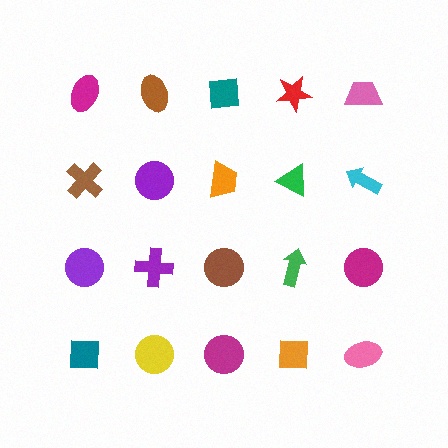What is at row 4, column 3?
A magenta circle.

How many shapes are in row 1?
5 shapes.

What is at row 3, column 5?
A magenta circle.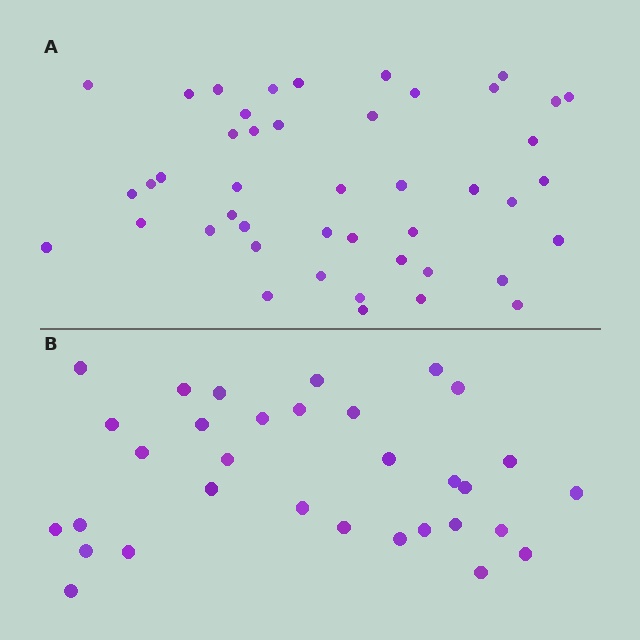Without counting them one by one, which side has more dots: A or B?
Region A (the top region) has more dots.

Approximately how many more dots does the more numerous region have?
Region A has approximately 15 more dots than region B.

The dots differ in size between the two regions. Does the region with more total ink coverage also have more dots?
No. Region B has more total ink coverage because its dots are larger, but region A actually contains more individual dots. Total area can be misleading — the number of items is what matters here.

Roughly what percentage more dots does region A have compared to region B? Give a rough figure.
About 40% more.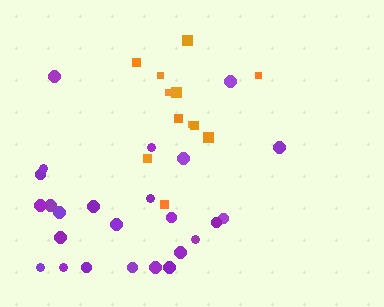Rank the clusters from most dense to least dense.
purple, orange.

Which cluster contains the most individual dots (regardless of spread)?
Purple (25).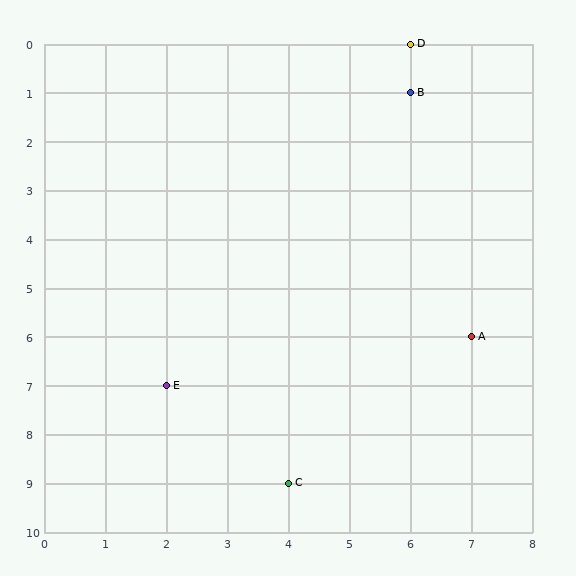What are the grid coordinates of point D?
Point D is at grid coordinates (6, 0).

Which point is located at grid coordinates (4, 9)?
Point C is at (4, 9).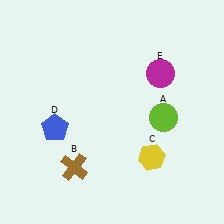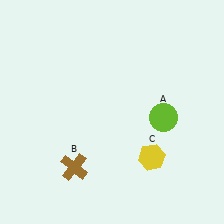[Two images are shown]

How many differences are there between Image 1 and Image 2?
There are 2 differences between the two images.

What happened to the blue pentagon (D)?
The blue pentagon (D) was removed in Image 2. It was in the bottom-left area of Image 1.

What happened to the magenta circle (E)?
The magenta circle (E) was removed in Image 2. It was in the top-right area of Image 1.